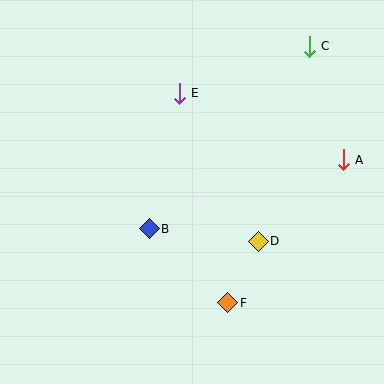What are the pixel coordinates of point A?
Point A is at (343, 160).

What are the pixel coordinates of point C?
Point C is at (309, 46).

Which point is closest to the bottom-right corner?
Point F is closest to the bottom-right corner.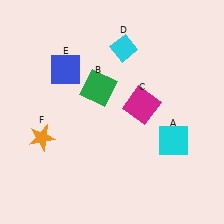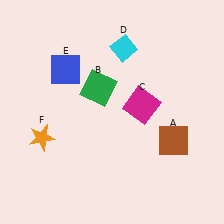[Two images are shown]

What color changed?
The square (A) changed from cyan in Image 1 to brown in Image 2.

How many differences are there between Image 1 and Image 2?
There is 1 difference between the two images.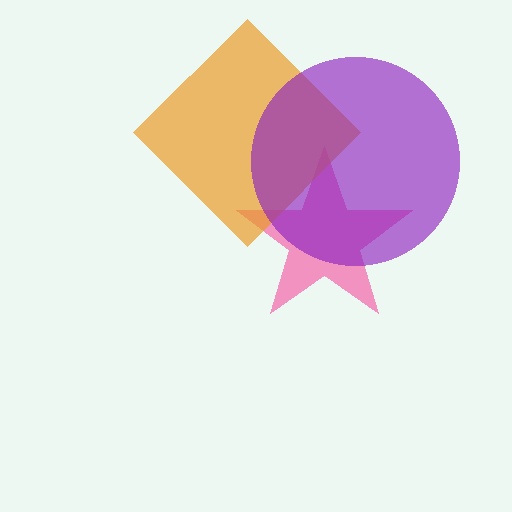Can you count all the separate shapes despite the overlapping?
Yes, there are 3 separate shapes.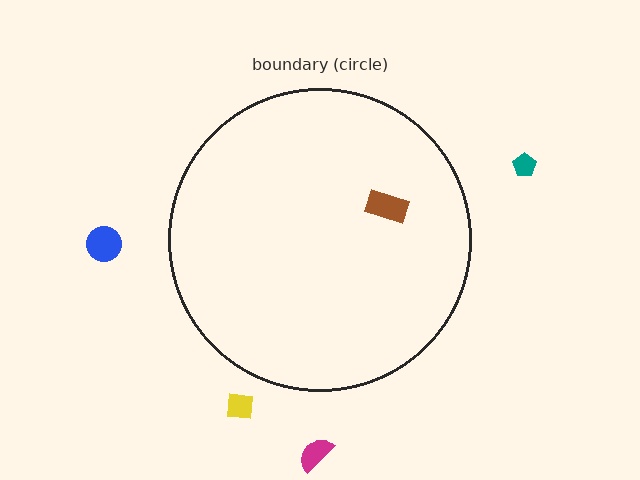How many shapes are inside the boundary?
1 inside, 4 outside.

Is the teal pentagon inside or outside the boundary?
Outside.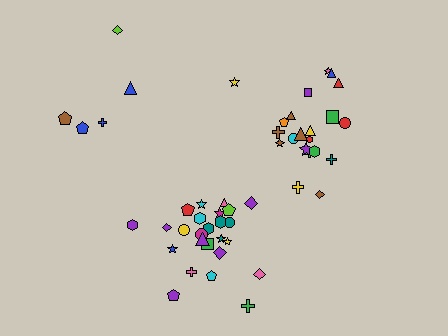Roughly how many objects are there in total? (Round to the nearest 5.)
Roughly 50 objects in total.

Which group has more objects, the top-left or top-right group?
The top-right group.